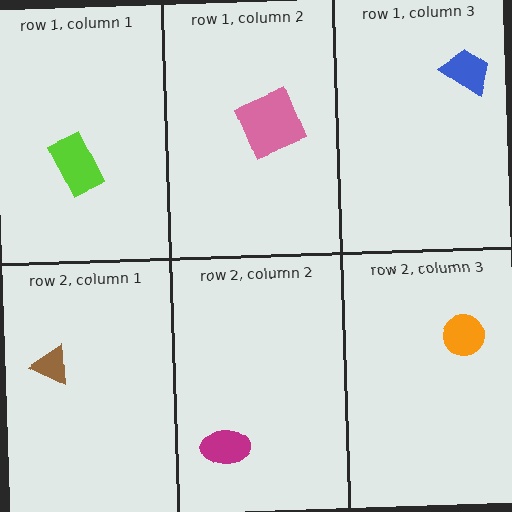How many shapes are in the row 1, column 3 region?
1.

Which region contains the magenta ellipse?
The row 2, column 2 region.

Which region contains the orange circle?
The row 2, column 3 region.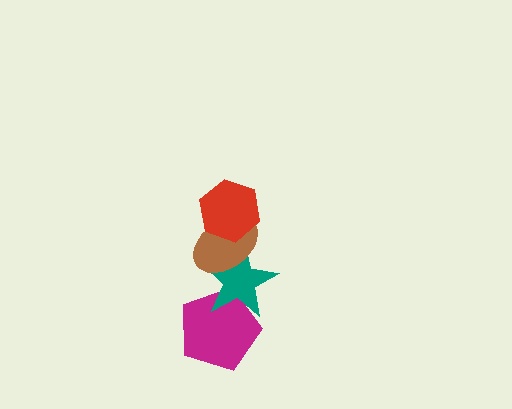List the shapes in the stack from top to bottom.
From top to bottom: the red hexagon, the brown ellipse, the teal star, the magenta pentagon.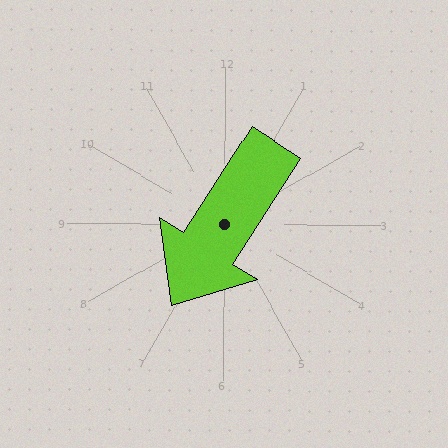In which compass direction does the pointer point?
Southwest.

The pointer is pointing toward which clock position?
Roughly 7 o'clock.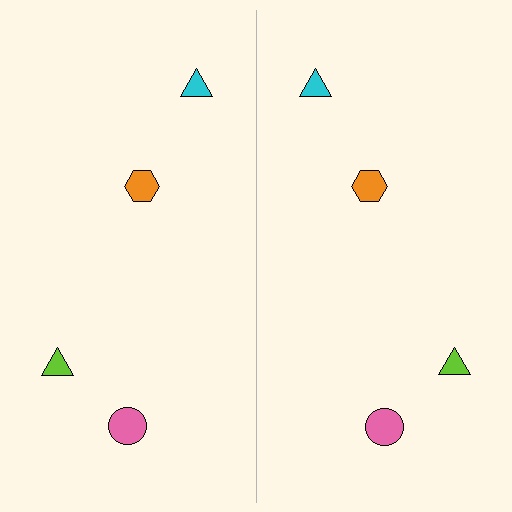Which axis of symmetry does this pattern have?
The pattern has a vertical axis of symmetry running through the center of the image.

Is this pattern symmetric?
Yes, this pattern has bilateral (reflection) symmetry.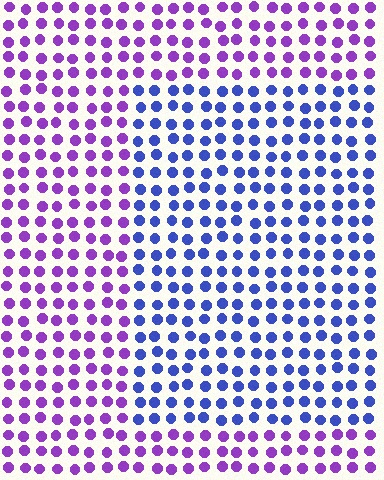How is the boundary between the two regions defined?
The boundary is defined purely by a slight shift in hue (about 48 degrees). Spacing, size, and orientation are identical on both sides.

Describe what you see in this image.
The image is filled with small purple elements in a uniform arrangement. A rectangle-shaped region is visible where the elements are tinted to a slightly different hue, forming a subtle color boundary.